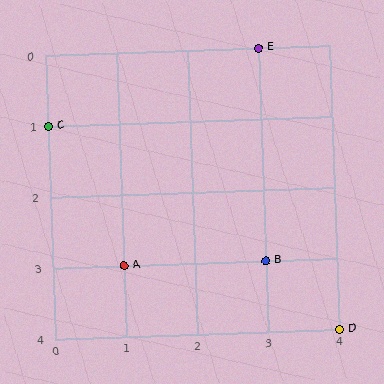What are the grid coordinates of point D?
Point D is at grid coordinates (4, 4).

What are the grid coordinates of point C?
Point C is at grid coordinates (0, 1).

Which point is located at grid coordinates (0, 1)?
Point C is at (0, 1).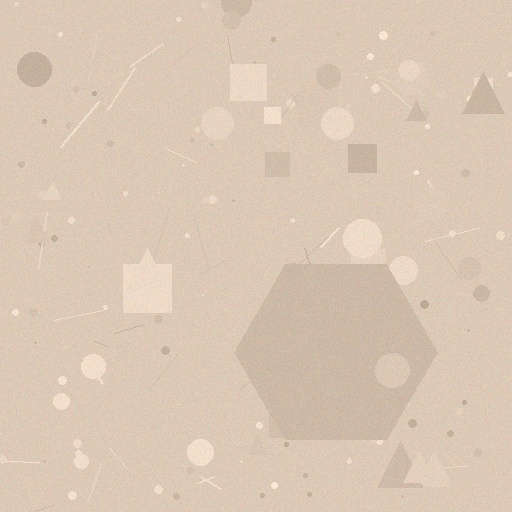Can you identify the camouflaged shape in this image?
The camouflaged shape is a hexagon.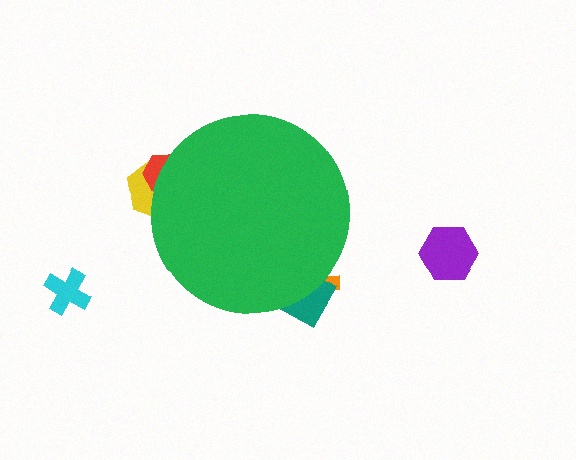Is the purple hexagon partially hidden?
No, the purple hexagon is fully visible.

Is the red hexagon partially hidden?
Yes, the red hexagon is partially hidden behind the green circle.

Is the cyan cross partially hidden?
No, the cyan cross is fully visible.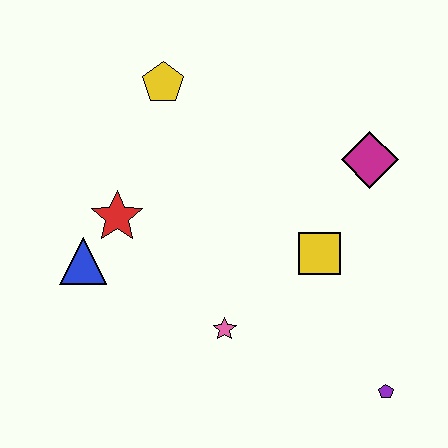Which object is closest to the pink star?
The yellow square is closest to the pink star.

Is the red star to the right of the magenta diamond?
No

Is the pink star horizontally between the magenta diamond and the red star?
Yes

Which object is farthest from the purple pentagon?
The yellow pentagon is farthest from the purple pentagon.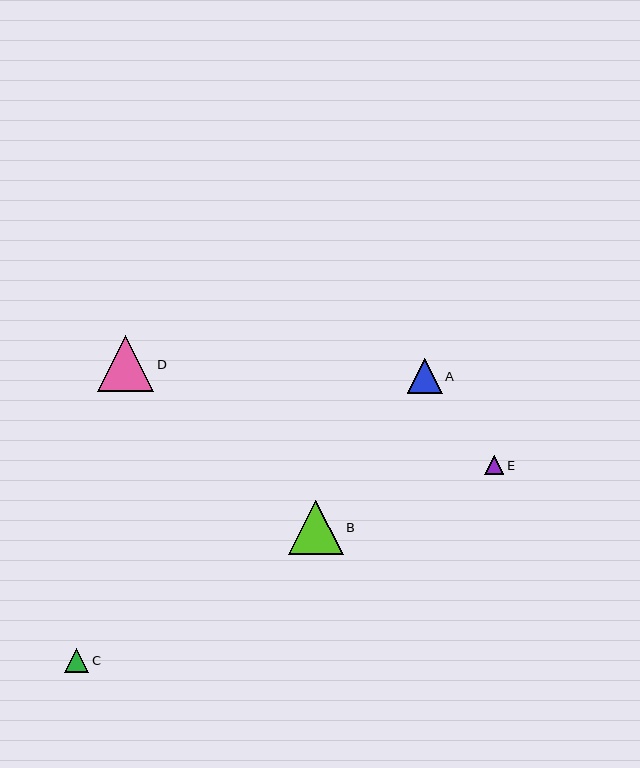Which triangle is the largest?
Triangle D is the largest with a size of approximately 56 pixels.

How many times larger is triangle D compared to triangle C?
Triangle D is approximately 2.3 times the size of triangle C.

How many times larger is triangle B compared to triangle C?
Triangle B is approximately 2.3 times the size of triangle C.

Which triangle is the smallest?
Triangle E is the smallest with a size of approximately 19 pixels.